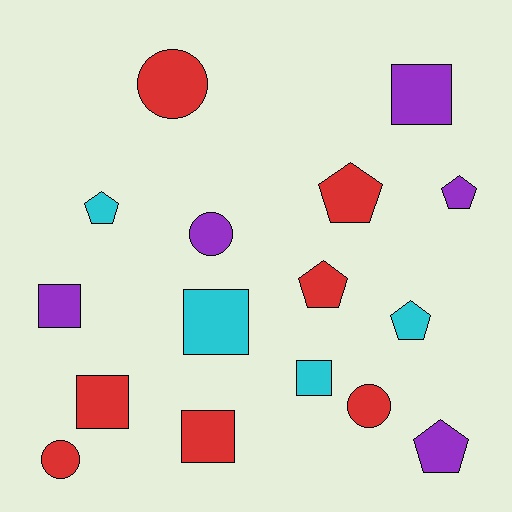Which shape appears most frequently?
Pentagon, with 6 objects.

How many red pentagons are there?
There are 2 red pentagons.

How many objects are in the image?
There are 16 objects.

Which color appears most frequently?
Red, with 7 objects.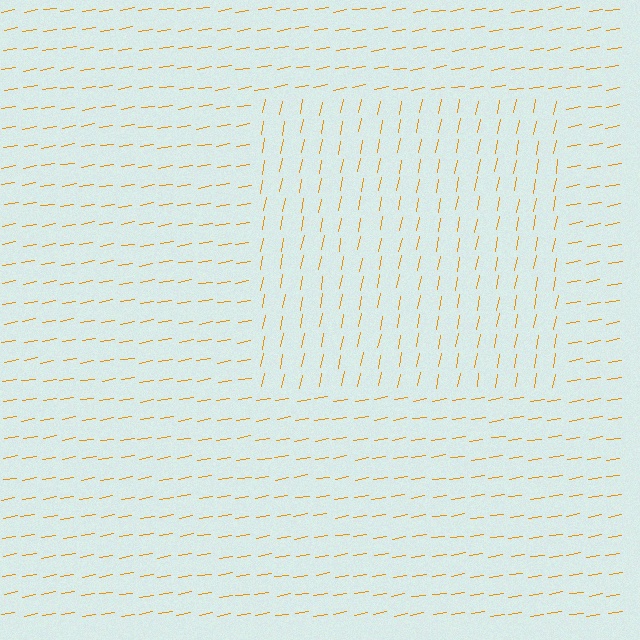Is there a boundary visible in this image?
Yes, there is a texture boundary formed by a change in line orientation.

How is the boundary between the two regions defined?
The boundary is defined purely by a change in line orientation (approximately 70 degrees difference). All lines are the same color and thickness.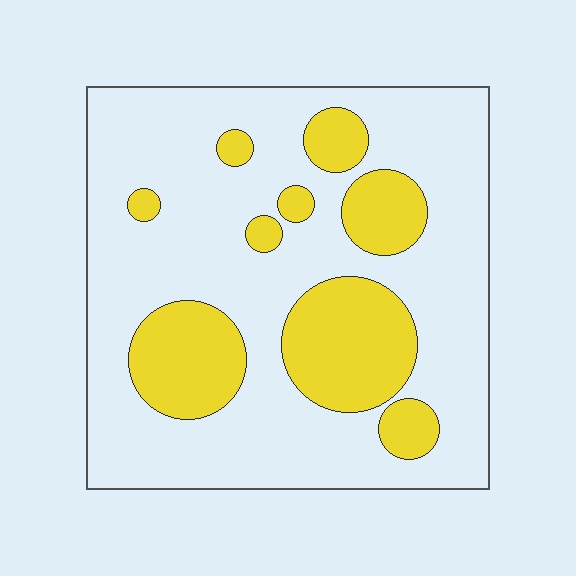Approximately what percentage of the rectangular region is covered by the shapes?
Approximately 25%.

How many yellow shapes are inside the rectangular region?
9.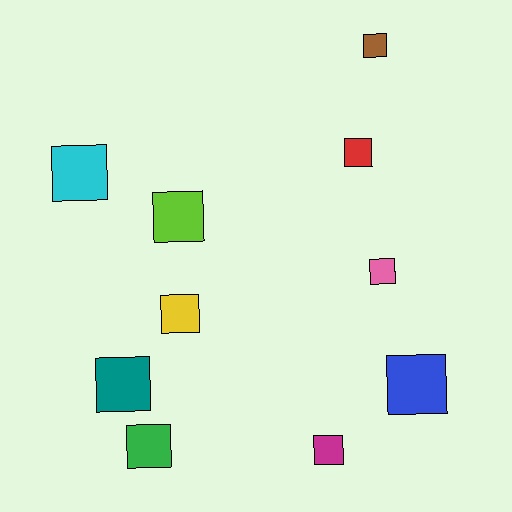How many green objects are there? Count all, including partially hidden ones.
There is 1 green object.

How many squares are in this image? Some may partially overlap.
There are 10 squares.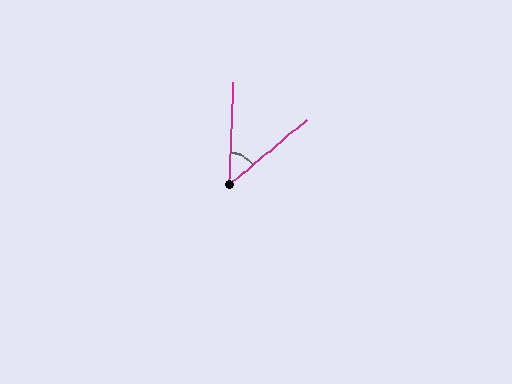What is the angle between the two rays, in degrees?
Approximately 48 degrees.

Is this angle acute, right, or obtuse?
It is acute.